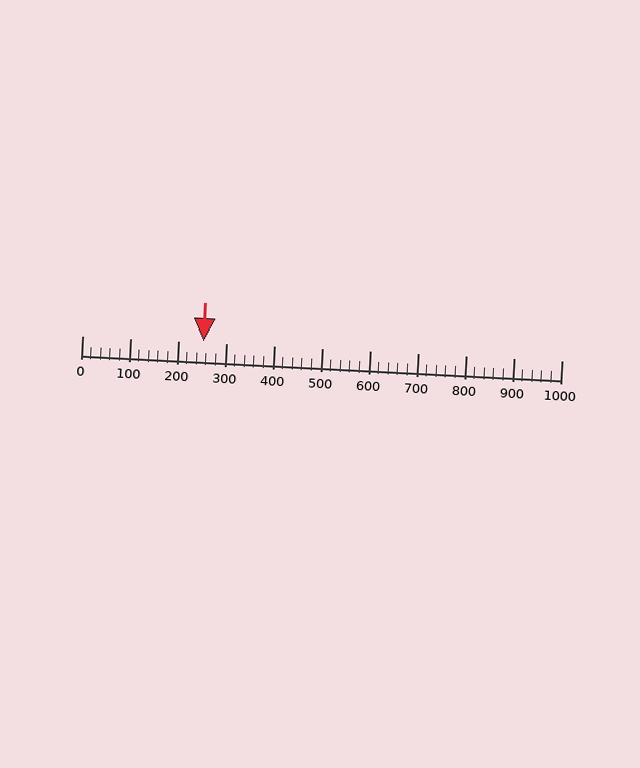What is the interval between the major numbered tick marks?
The major tick marks are spaced 100 units apart.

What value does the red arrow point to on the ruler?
The red arrow points to approximately 254.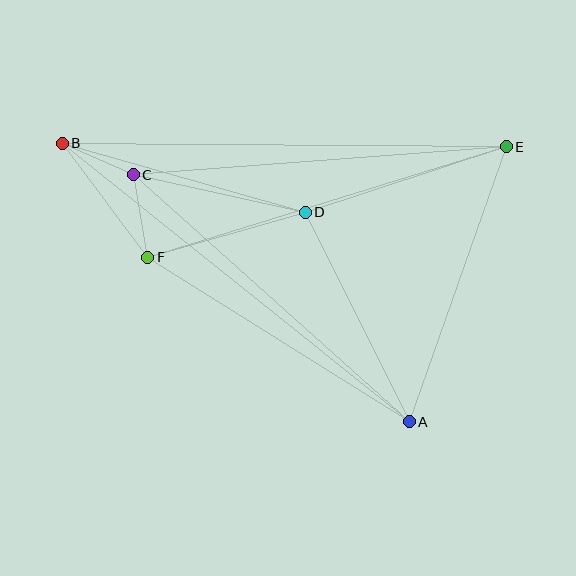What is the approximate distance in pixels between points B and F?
The distance between B and F is approximately 142 pixels.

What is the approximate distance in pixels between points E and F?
The distance between E and F is approximately 375 pixels.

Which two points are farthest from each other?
Points A and B are farthest from each other.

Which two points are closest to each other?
Points B and C are closest to each other.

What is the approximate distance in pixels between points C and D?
The distance between C and D is approximately 176 pixels.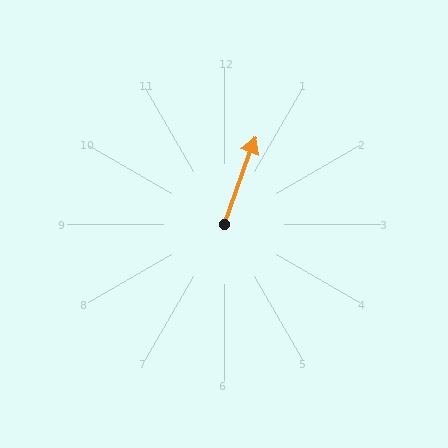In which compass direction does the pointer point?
North.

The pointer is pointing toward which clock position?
Roughly 1 o'clock.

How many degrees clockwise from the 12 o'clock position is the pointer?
Approximately 20 degrees.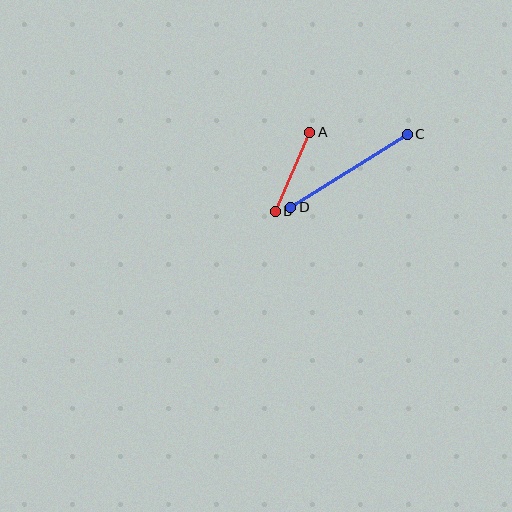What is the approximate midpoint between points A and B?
The midpoint is at approximately (292, 172) pixels.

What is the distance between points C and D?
The distance is approximately 137 pixels.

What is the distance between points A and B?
The distance is approximately 86 pixels.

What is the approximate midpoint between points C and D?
The midpoint is at approximately (349, 171) pixels.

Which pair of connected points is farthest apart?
Points C and D are farthest apart.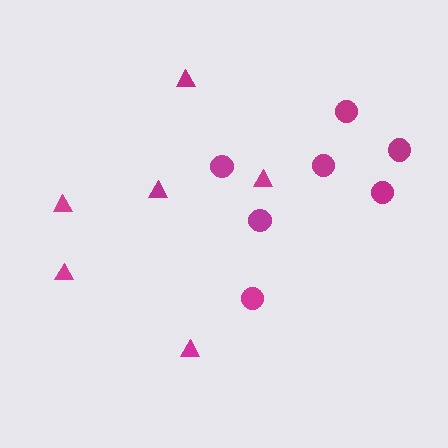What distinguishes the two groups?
There are 2 groups: one group of circles (7) and one group of triangles (6).